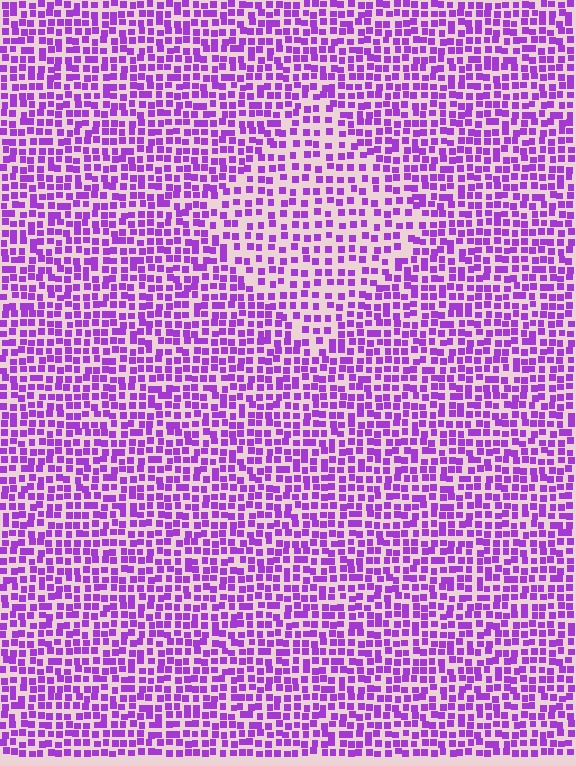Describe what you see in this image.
The image contains small purple elements arranged at two different densities. A diamond-shaped region is visible where the elements are less densely packed than the surrounding area.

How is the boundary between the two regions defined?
The boundary is defined by a change in element density (approximately 1.6x ratio). All elements are the same color, size, and shape.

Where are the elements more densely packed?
The elements are more densely packed outside the diamond boundary.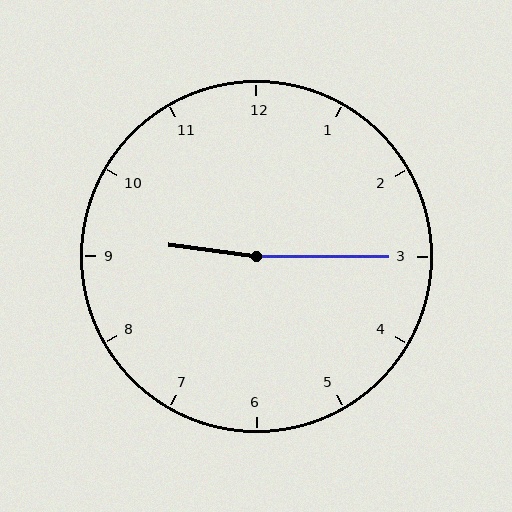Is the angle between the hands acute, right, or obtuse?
It is obtuse.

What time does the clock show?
9:15.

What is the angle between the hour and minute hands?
Approximately 172 degrees.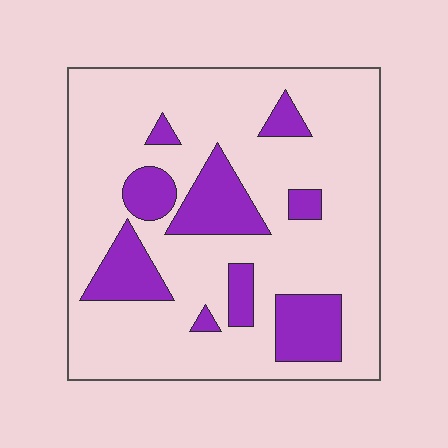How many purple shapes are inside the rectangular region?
9.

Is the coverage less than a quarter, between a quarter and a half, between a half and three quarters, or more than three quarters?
Less than a quarter.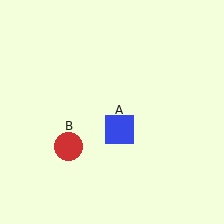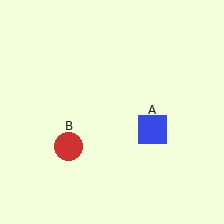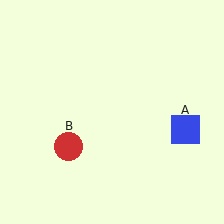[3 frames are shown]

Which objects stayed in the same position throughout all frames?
Red circle (object B) remained stationary.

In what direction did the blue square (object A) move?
The blue square (object A) moved right.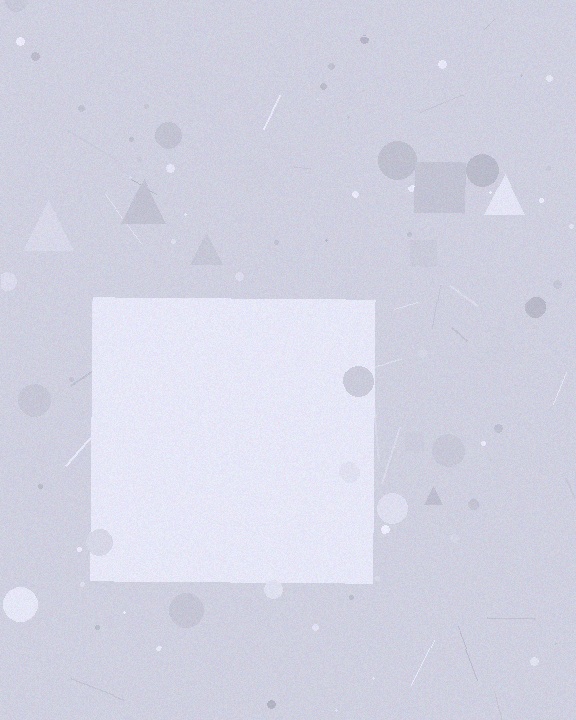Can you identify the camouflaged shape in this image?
The camouflaged shape is a square.